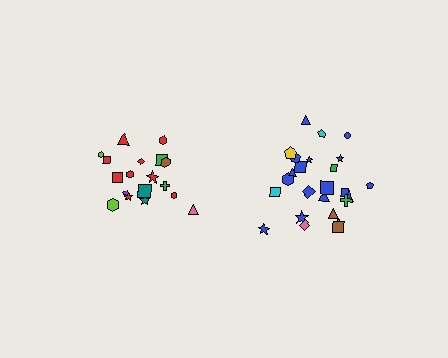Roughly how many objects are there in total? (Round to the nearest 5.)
Roughly 45 objects in total.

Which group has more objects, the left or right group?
The right group.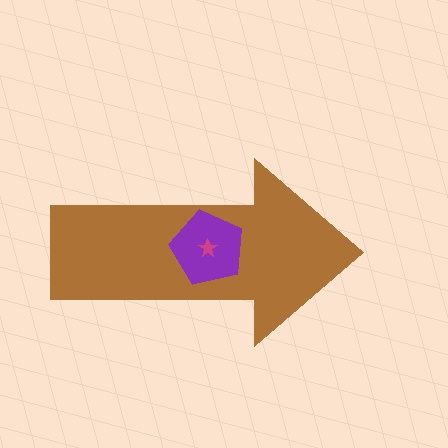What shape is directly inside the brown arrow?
The purple pentagon.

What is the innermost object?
The magenta star.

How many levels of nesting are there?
3.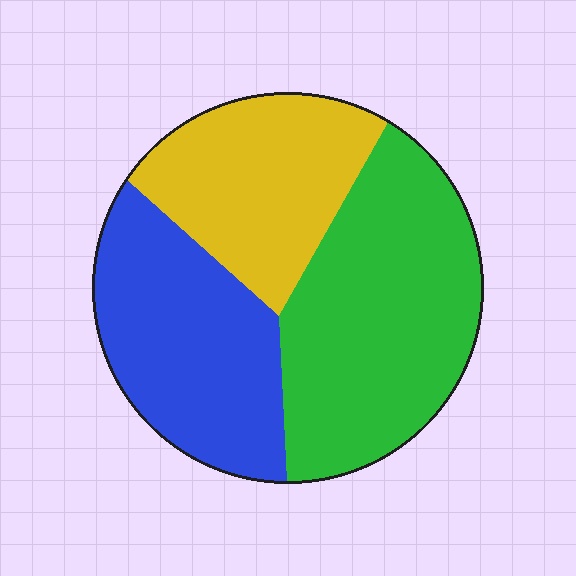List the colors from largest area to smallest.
From largest to smallest: green, blue, yellow.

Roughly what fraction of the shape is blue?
Blue covers about 30% of the shape.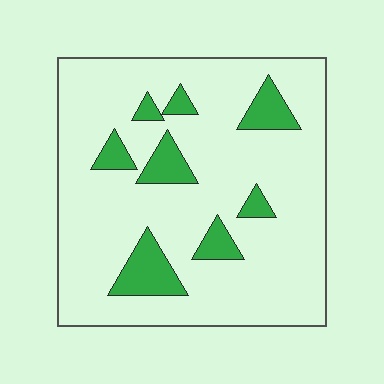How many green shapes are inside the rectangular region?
8.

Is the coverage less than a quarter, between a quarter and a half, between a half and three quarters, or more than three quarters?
Less than a quarter.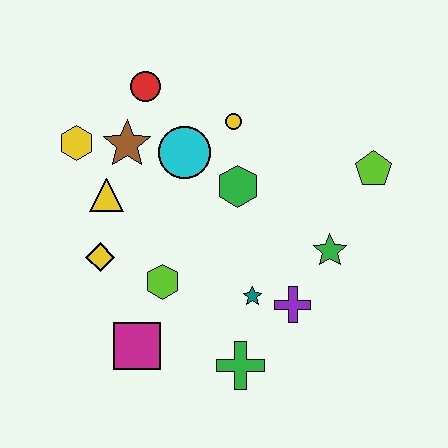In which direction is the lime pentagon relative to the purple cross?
The lime pentagon is above the purple cross.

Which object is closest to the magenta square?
The lime hexagon is closest to the magenta square.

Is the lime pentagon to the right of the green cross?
Yes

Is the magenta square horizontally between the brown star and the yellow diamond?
No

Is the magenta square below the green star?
Yes